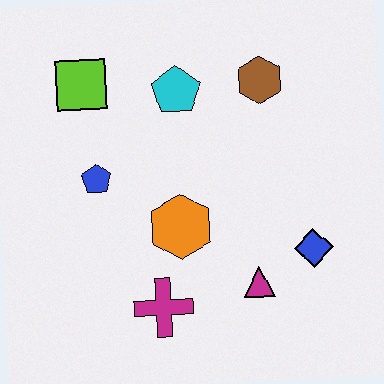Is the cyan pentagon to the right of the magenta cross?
Yes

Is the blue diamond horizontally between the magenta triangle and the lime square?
No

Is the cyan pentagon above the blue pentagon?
Yes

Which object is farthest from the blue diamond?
The lime square is farthest from the blue diamond.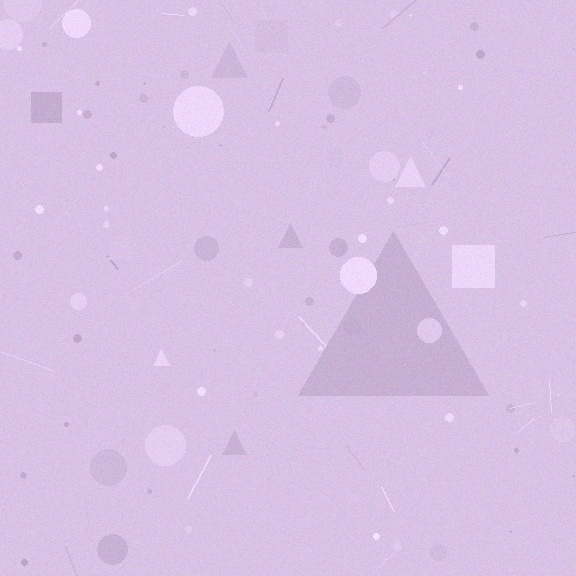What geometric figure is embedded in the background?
A triangle is embedded in the background.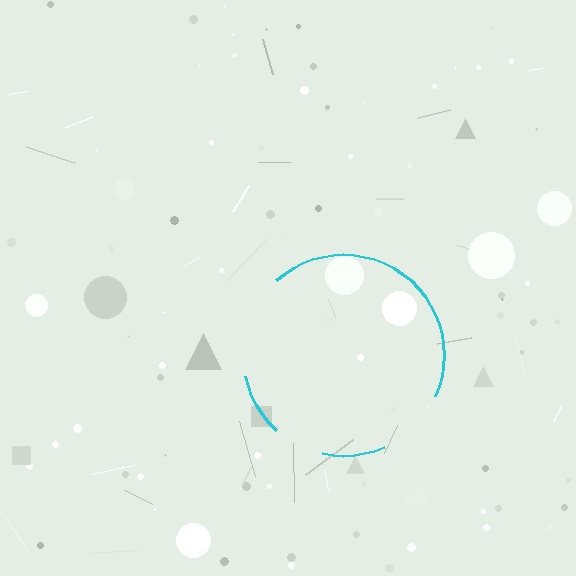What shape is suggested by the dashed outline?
The dashed outline suggests a circle.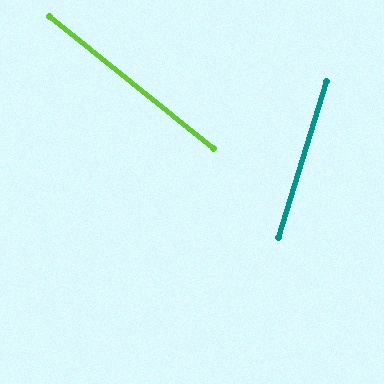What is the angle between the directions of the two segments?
Approximately 68 degrees.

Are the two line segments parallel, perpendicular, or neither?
Neither parallel nor perpendicular — they differ by about 68°.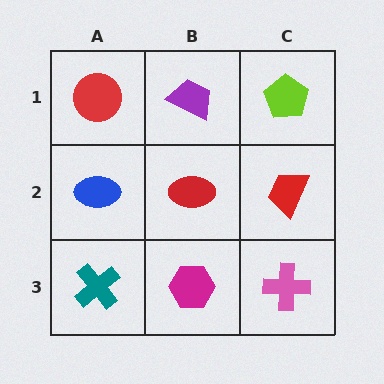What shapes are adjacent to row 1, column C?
A red trapezoid (row 2, column C), a purple trapezoid (row 1, column B).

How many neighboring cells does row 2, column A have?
3.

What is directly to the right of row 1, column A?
A purple trapezoid.